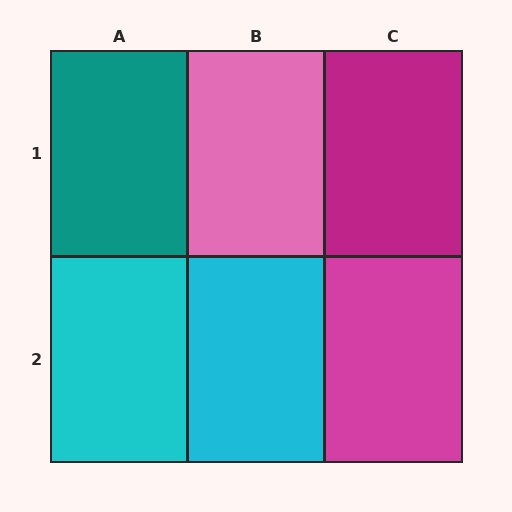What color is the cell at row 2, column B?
Cyan.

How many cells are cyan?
2 cells are cyan.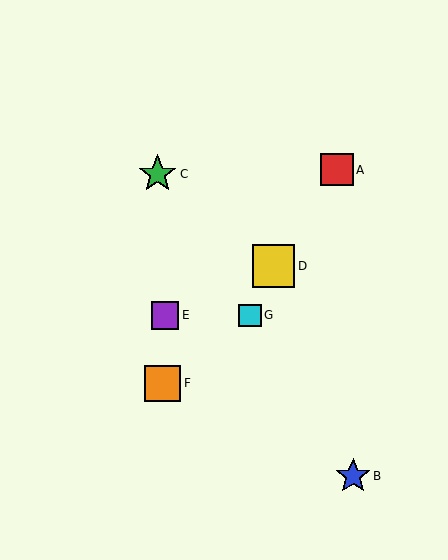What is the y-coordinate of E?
Object E is at y≈316.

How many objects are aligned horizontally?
2 objects (E, G) are aligned horizontally.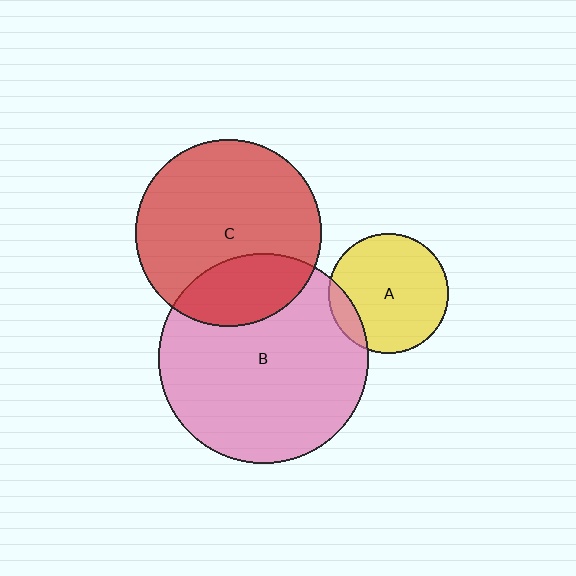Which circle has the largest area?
Circle B (pink).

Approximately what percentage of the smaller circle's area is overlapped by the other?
Approximately 10%.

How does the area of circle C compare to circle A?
Approximately 2.4 times.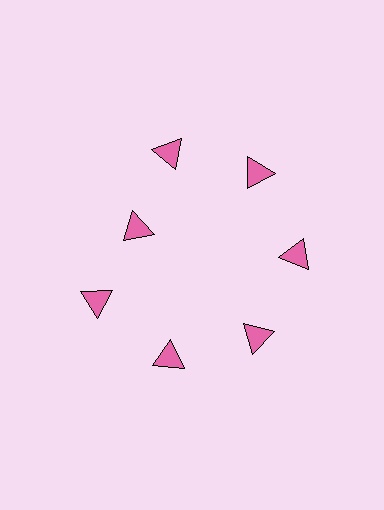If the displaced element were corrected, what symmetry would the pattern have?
It would have 7-fold rotational symmetry — the pattern would map onto itself every 51 degrees.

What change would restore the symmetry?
The symmetry would be restored by moving it outward, back onto the ring so that all 7 triangles sit at equal angles and equal distance from the center.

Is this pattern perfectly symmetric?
No. The 7 pink triangles are arranged in a ring, but one element near the 10 o'clock position is pulled inward toward the center, breaking the 7-fold rotational symmetry.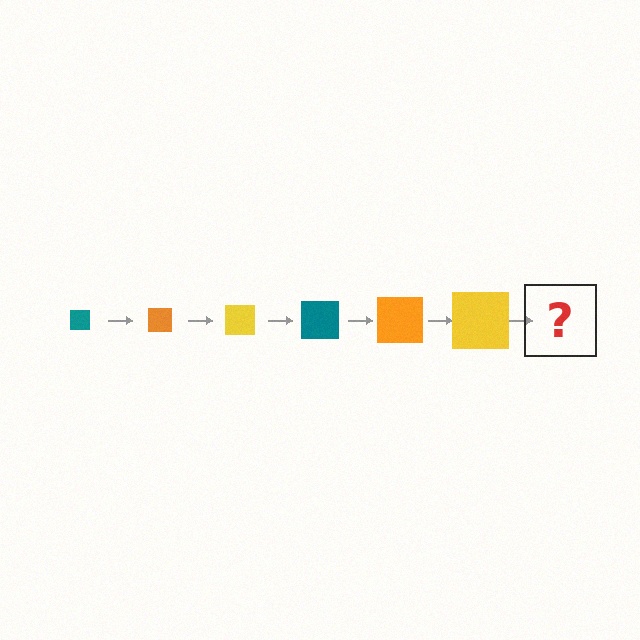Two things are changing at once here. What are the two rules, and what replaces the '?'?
The two rules are that the square grows larger each step and the color cycles through teal, orange, and yellow. The '?' should be a teal square, larger than the previous one.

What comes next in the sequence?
The next element should be a teal square, larger than the previous one.